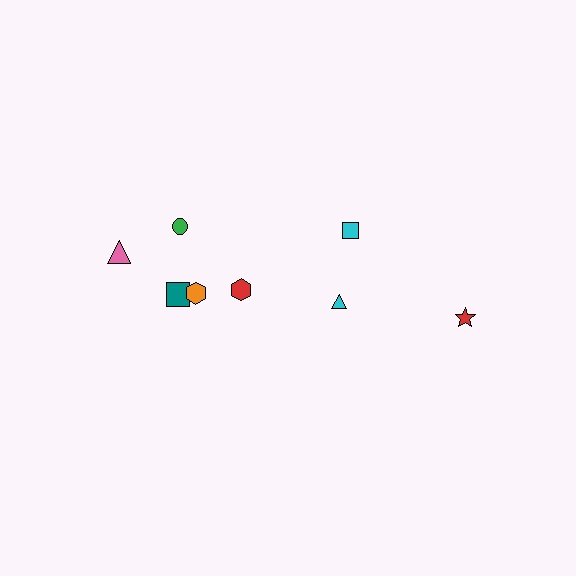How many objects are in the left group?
There are 5 objects.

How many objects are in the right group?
There are 3 objects.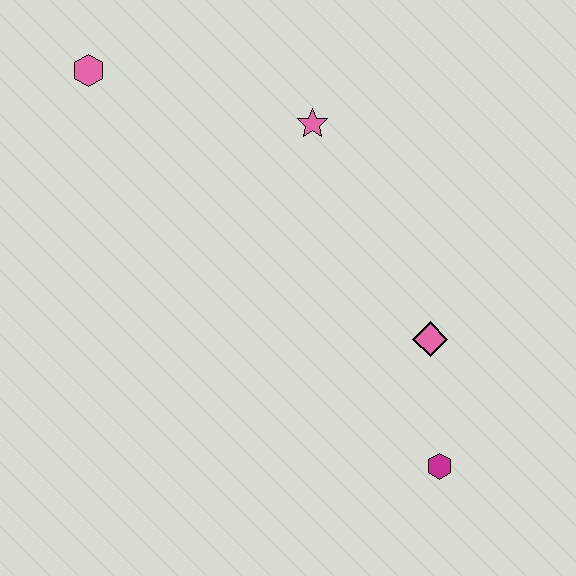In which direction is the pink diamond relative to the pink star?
The pink diamond is below the pink star.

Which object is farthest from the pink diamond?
The pink hexagon is farthest from the pink diamond.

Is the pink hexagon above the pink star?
Yes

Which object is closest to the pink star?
The pink hexagon is closest to the pink star.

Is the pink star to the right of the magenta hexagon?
No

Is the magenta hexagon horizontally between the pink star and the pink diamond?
No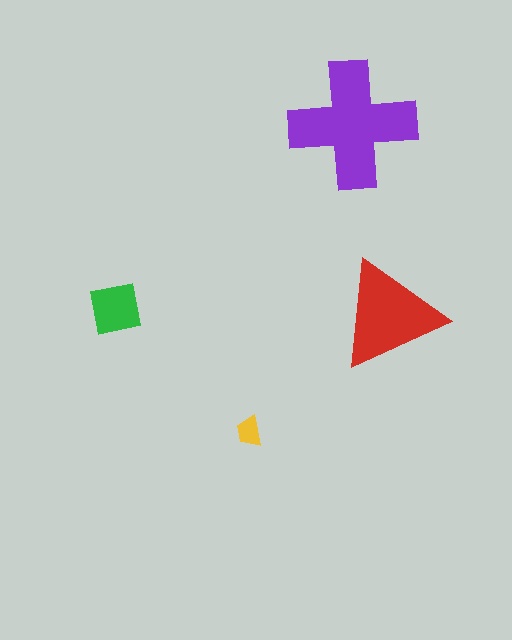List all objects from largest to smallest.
The purple cross, the red triangle, the green square, the yellow trapezoid.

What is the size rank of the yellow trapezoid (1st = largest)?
4th.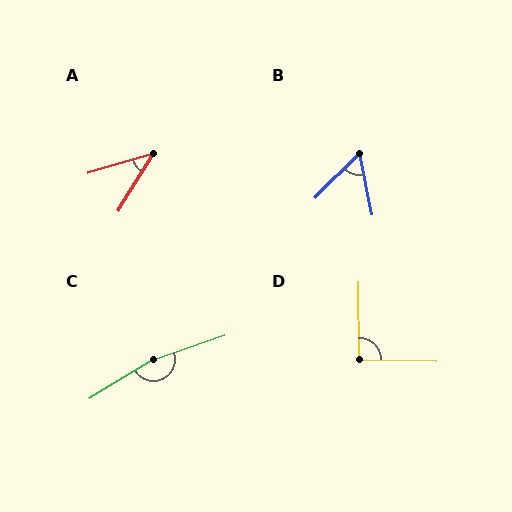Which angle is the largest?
C, at approximately 167 degrees.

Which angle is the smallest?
A, at approximately 42 degrees.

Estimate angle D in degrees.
Approximately 92 degrees.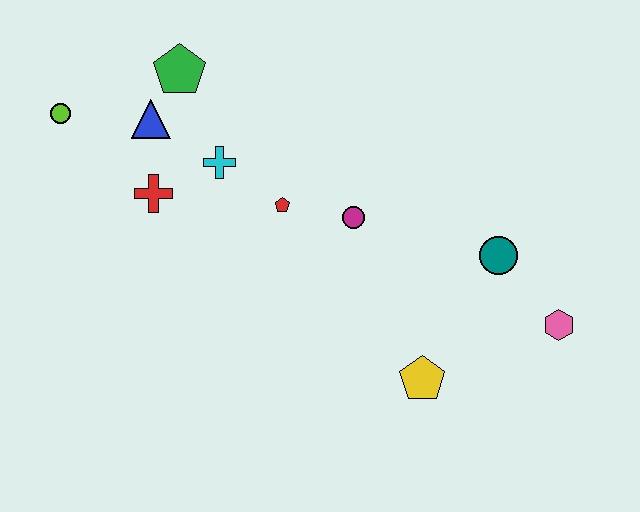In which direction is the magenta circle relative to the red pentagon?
The magenta circle is to the right of the red pentagon.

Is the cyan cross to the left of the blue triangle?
No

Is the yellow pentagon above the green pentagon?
No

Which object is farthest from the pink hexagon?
The lime circle is farthest from the pink hexagon.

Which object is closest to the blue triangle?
The green pentagon is closest to the blue triangle.